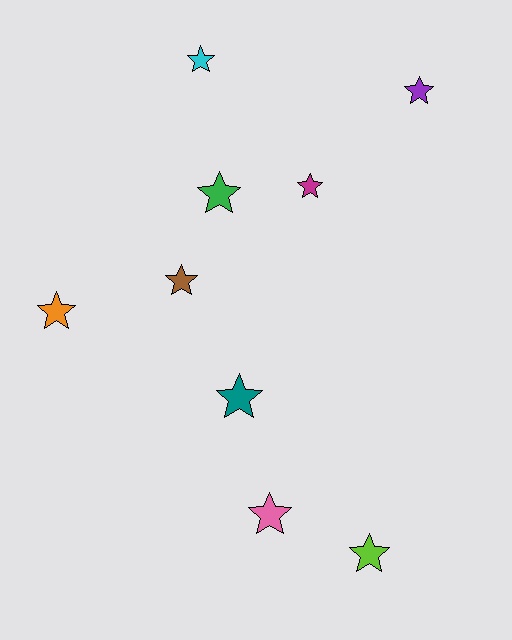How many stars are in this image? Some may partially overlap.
There are 9 stars.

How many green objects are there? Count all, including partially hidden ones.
There is 1 green object.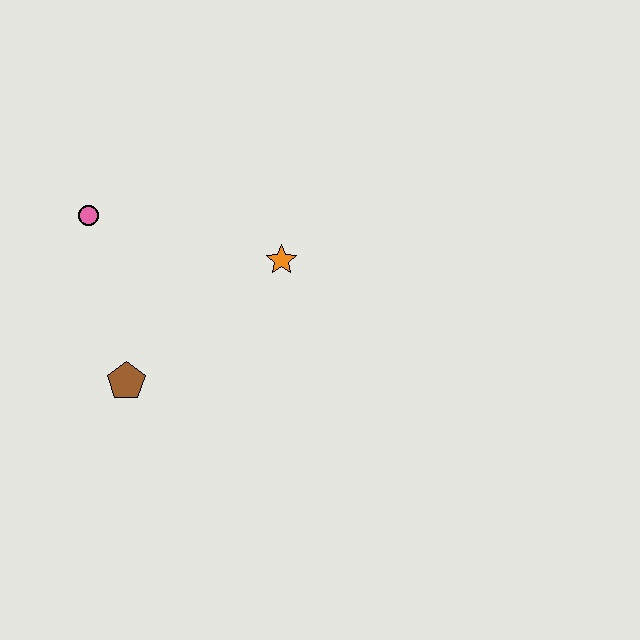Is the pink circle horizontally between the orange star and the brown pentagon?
No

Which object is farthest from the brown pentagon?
The orange star is farthest from the brown pentagon.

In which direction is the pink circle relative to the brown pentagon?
The pink circle is above the brown pentagon.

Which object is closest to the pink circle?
The brown pentagon is closest to the pink circle.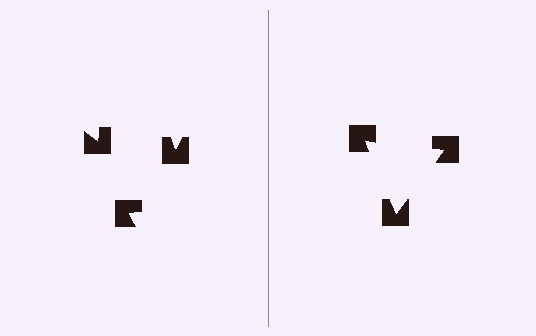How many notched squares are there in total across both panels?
6 — 3 on each side.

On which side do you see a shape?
An illusory triangle appears on the right side. On the left side the wedge cuts are rotated, so no coherent shape forms.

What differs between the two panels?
The notched squares are positioned identically on both sides; only the wedge orientations differ. On the right they align to a triangle; on the left they are misaligned.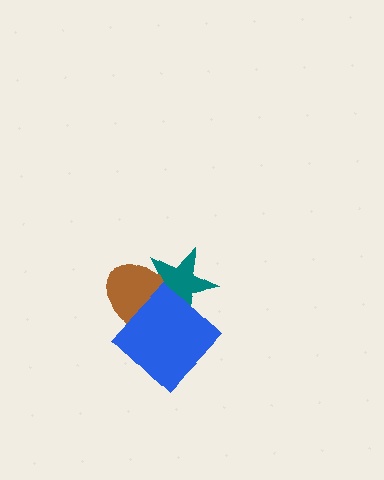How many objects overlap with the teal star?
2 objects overlap with the teal star.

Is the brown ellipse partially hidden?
Yes, it is partially covered by another shape.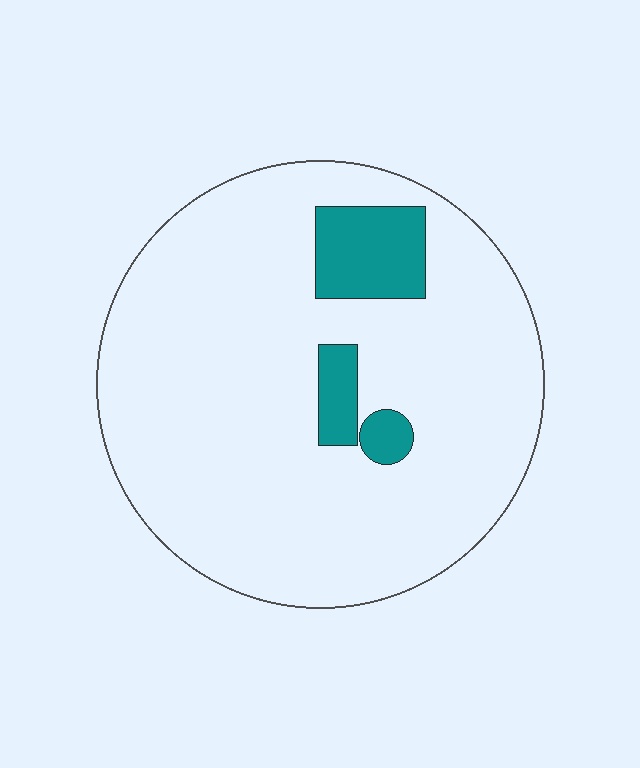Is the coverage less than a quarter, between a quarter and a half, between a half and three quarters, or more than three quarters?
Less than a quarter.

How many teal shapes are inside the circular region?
3.